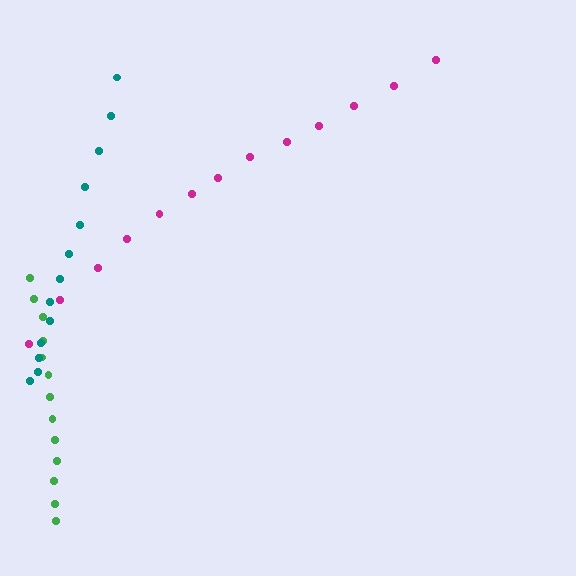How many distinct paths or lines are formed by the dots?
There are 3 distinct paths.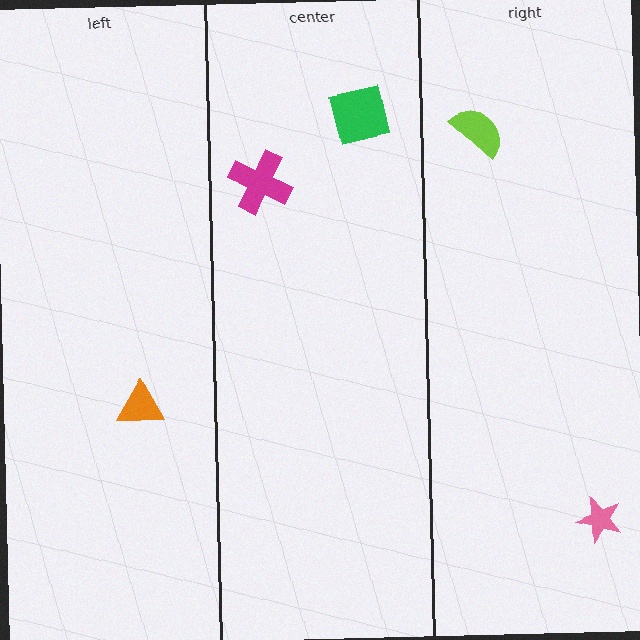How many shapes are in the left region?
1.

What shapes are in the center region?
The green square, the magenta cross.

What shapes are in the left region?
The orange triangle.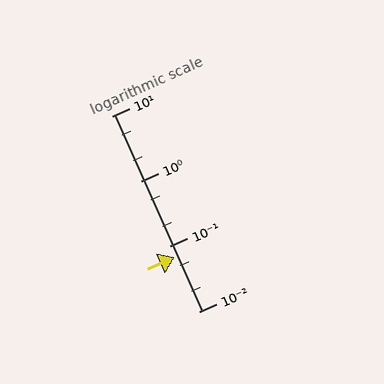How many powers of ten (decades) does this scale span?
The scale spans 3 decades, from 0.01 to 10.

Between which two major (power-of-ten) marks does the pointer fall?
The pointer is between 0.01 and 0.1.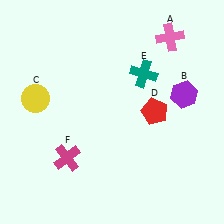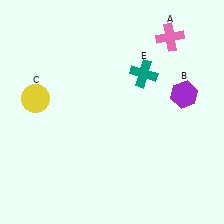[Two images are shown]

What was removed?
The magenta cross (F), the red pentagon (D) were removed in Image 2.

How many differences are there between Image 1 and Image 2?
There are 2 differences between the two images.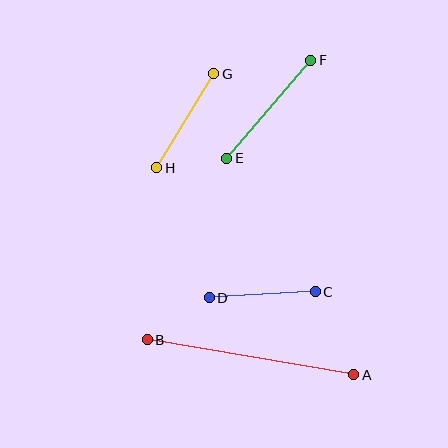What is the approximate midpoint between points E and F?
The midpoint is at approximately (269, 109) pixels.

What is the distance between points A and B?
The distance is approximately 210 pixels.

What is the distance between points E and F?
The distance is approximately 129 pixels.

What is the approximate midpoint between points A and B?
The midpoint is at approximately (250, 357) pixels.